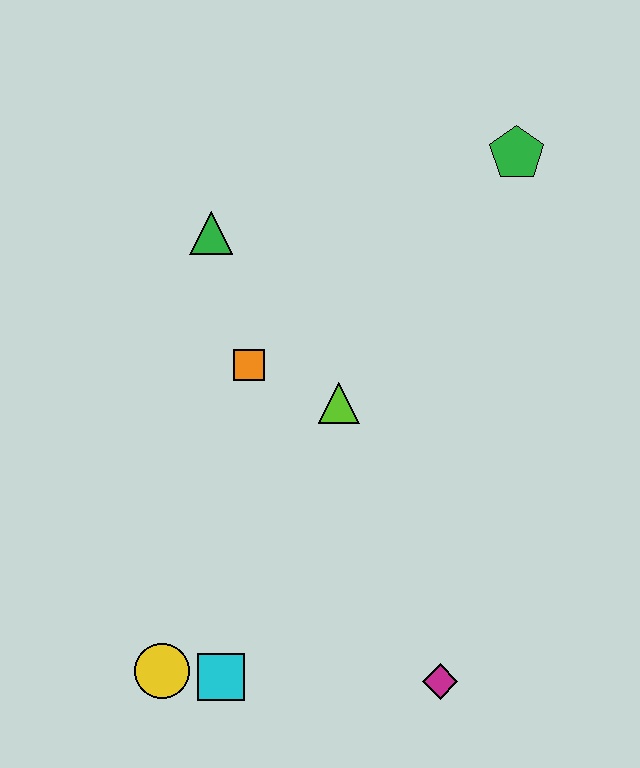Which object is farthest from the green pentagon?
The yellow circle is farthest from the green pentagon.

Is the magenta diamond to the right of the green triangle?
Yes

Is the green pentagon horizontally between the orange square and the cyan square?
No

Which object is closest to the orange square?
The lime triangle is closest to the orange square.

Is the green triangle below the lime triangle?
No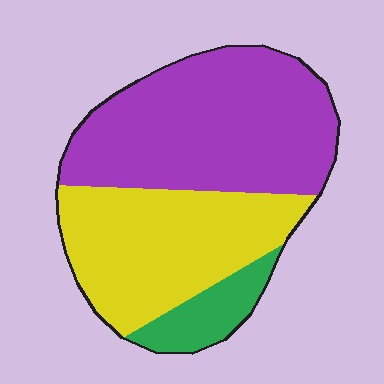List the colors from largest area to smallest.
From largest to smallest: purple, yellow, green.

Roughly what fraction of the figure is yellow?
Yellow takes up between a quarter and a half of the figure.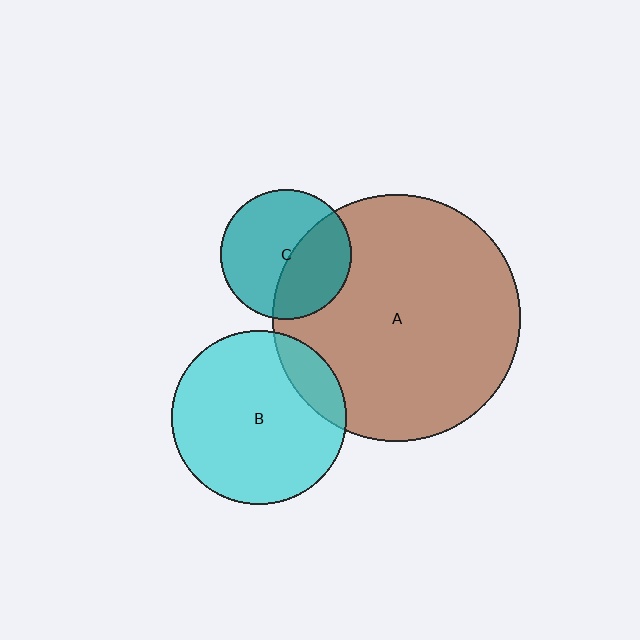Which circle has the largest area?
Circle A (brown).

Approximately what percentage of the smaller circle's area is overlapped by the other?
Approximately 40%.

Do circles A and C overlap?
Yes.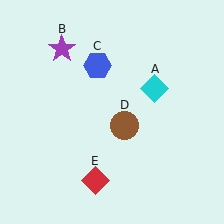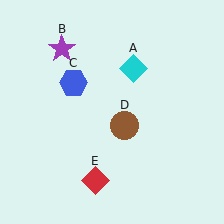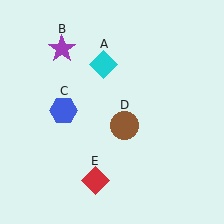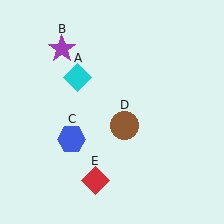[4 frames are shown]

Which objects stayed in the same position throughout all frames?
Purple star (object B) and brown circle (object D) and red diamond (object E) remained stationary.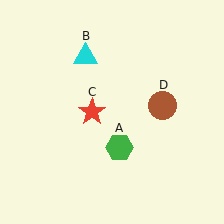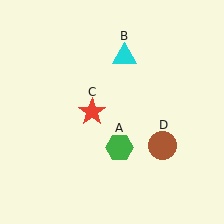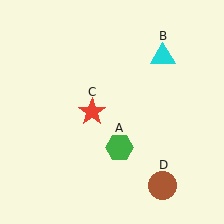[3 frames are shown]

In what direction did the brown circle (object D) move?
The brown circle (object D) moved down.